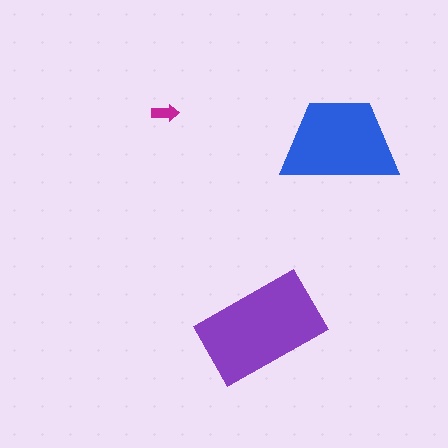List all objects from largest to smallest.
The purple rectangle, the blue trapezoid, the magenta arrow.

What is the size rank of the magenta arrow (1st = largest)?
3rd.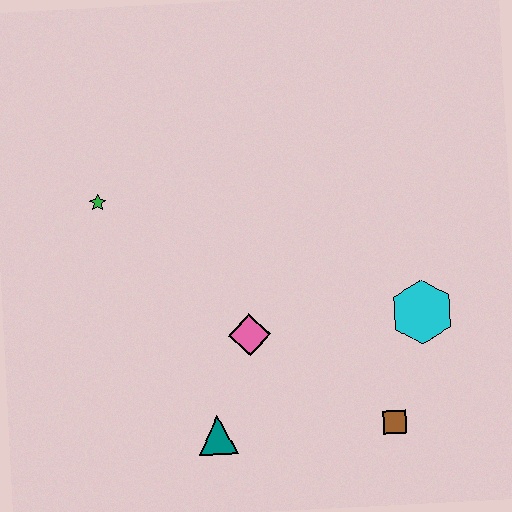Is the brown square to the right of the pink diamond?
Yes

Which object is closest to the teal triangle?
The pink diamond is closest to the teal triangle.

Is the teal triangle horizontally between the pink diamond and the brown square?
No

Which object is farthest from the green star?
The brown square is farthest from the green star.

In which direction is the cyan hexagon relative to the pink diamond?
The cyan hexagon is to the right of the pink diamond.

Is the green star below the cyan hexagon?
No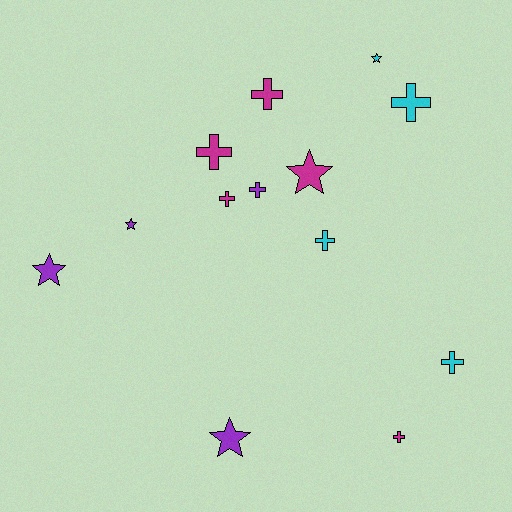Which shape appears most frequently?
Cross, with 8 objects.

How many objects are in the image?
There are 13 objects.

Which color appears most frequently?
Magenta, with 5 objects.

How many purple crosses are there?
There is 1 purple cross.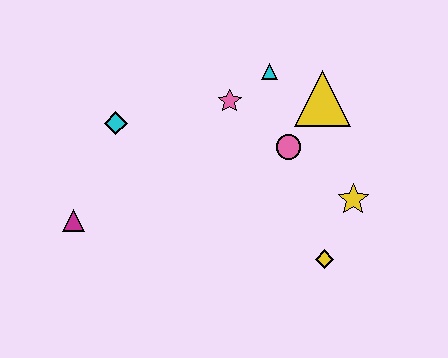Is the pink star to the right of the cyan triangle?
No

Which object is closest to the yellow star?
The yellow diamond is closest to the yellow star.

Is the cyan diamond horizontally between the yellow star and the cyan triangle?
No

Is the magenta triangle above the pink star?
No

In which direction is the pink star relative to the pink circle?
The pink star is to the left of the pink circle.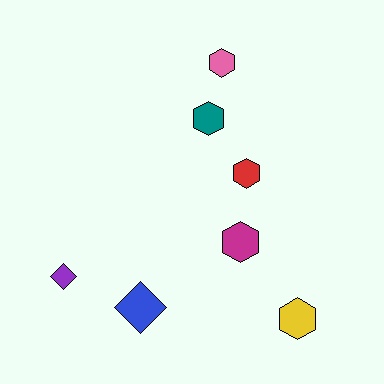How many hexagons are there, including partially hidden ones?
There are 5 hexagons.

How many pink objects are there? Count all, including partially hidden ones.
There is 1 pink object.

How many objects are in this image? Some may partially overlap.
There are 7 objects.